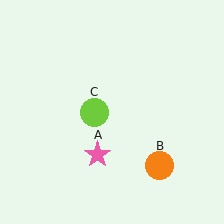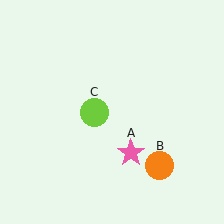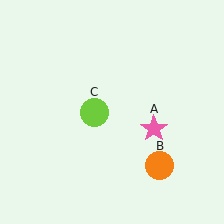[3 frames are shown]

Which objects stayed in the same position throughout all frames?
Orange circle (object B) and lime circle (object C) remained stationary.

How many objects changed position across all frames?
1 object changed position: pink star (object A).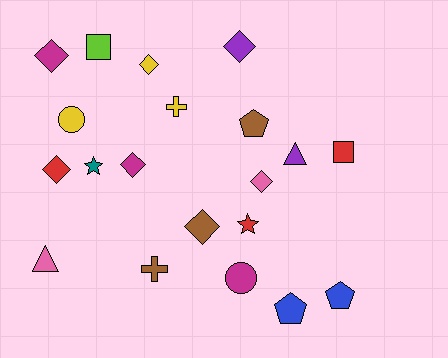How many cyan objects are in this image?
There are no cyan objects.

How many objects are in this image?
There are 20 objects.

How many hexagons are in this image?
There are no hexagons.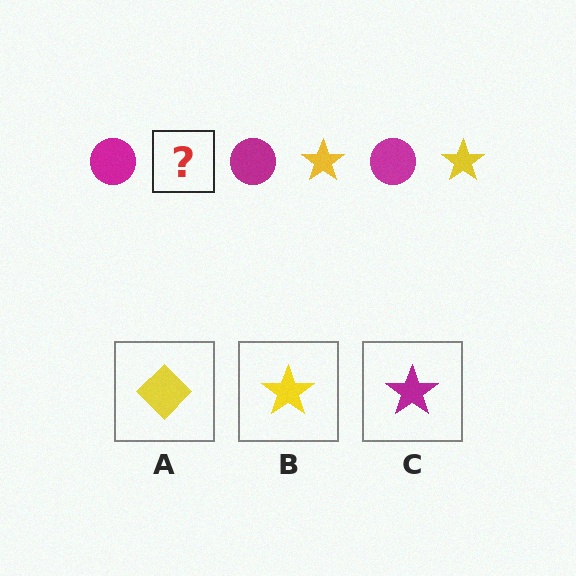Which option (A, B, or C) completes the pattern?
B.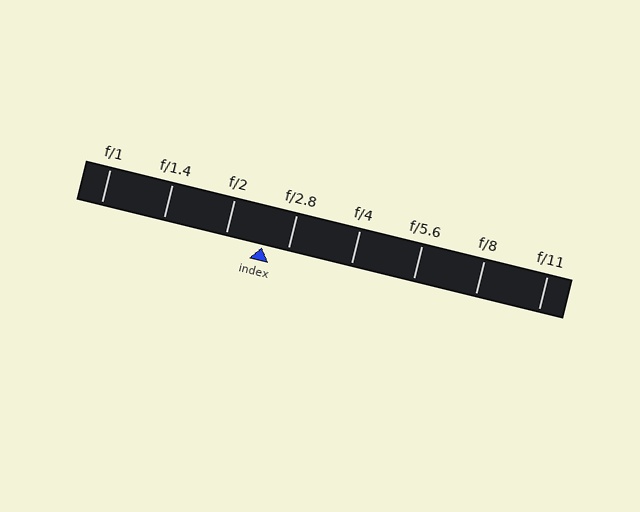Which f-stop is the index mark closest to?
The index mark is closest to f/2.8.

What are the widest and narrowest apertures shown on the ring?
The widest aperture shown is f/1 and the narrowest is f/11.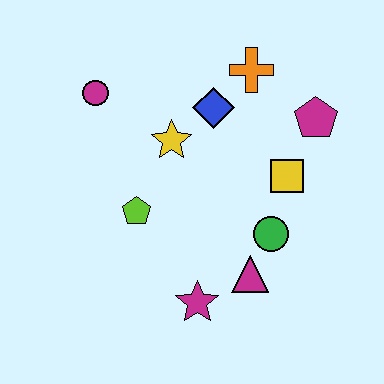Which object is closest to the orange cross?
The blue diamond is closest to the orange cross.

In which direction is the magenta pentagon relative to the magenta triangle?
The magenta pentagon is above the magenta triangle.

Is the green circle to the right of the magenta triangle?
Yes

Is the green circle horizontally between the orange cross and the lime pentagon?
No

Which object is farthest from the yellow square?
The magenta circle is farthest from the yellow square.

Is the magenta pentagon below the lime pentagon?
No